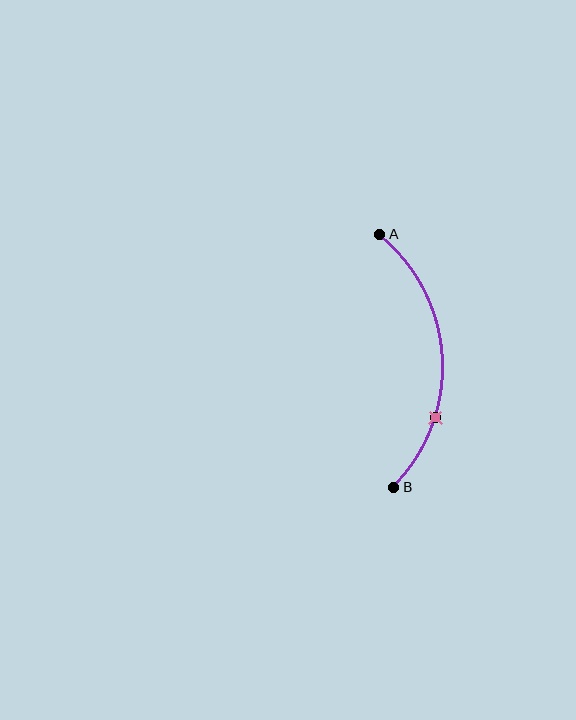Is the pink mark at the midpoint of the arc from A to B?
No. The pink mark lies on the arc but is closer to endpoint B. The arc midpoint would be at the point on the curve equidistant along the arc from both A and B.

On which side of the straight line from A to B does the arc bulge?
The arc bulges to the right of the straight line connecting A and B.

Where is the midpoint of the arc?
The arc midpoint is the point on the curve farthest from the straight line joining A and B. It sits to the right of that line.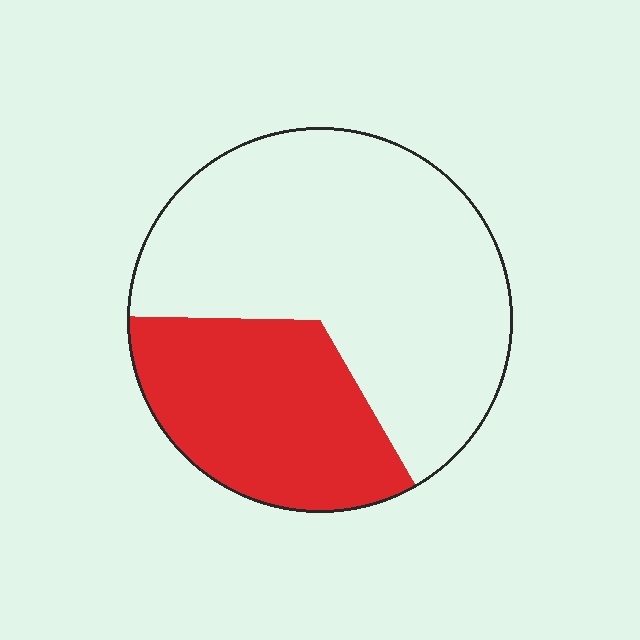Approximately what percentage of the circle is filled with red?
Approximately 35%.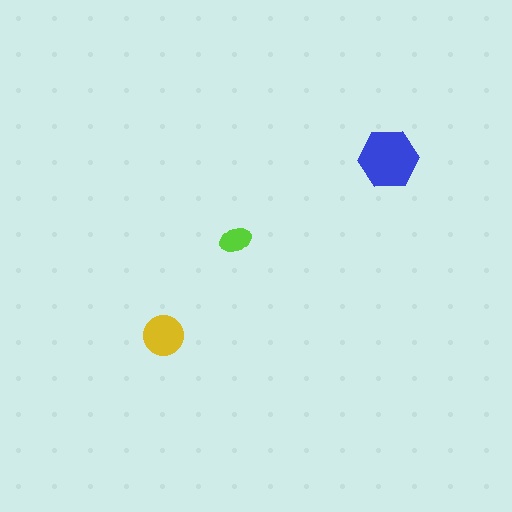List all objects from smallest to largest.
The lime ellipse, the yellow circle, the blue hexagon.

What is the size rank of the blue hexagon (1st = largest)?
1st.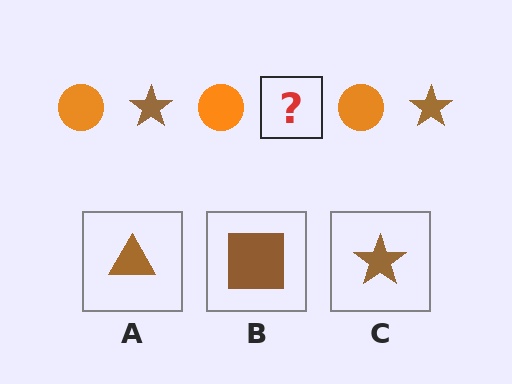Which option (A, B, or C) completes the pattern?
C.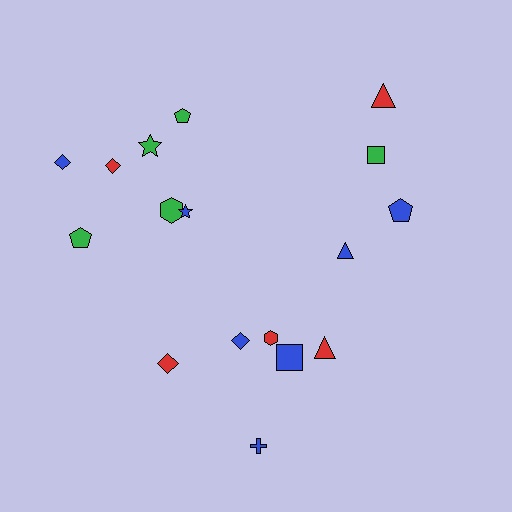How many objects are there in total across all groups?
There are 17 objects.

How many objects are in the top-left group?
There are 7 objects.